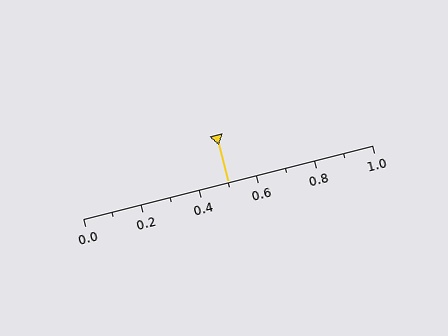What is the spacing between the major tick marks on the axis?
The major ticks are spaced 0.2 apart.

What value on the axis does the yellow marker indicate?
The marker indicates approximately 0.5.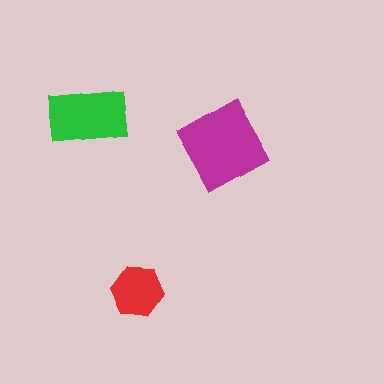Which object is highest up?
The green rectangle is topmost.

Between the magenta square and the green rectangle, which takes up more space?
The magenta square.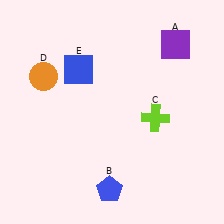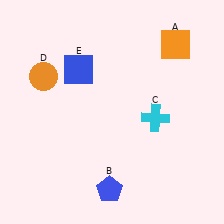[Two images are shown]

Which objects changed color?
A changed from purple to orange. C changed from lime to cyan.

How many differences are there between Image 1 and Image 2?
There are 2 differences between the two images.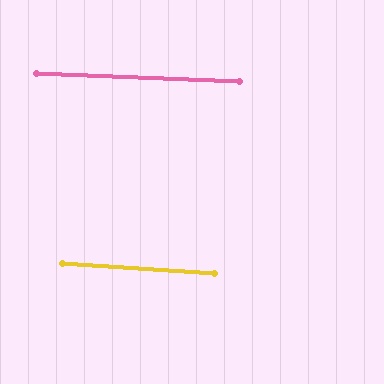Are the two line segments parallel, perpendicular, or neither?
Parallel — their directions differ by only 1.4°.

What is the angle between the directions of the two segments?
Approximately 1 degree.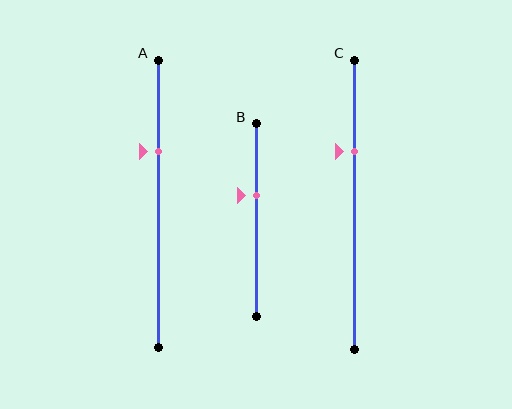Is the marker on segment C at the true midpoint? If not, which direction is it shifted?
No, the marker on segment C is shifted upward by about 18% of the segment length.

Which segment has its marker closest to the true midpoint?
Segment B has its marker closest to the true midpoint.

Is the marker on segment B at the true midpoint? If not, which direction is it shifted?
No, the marker on segment B is shifted upward by about 13% of the segment length.